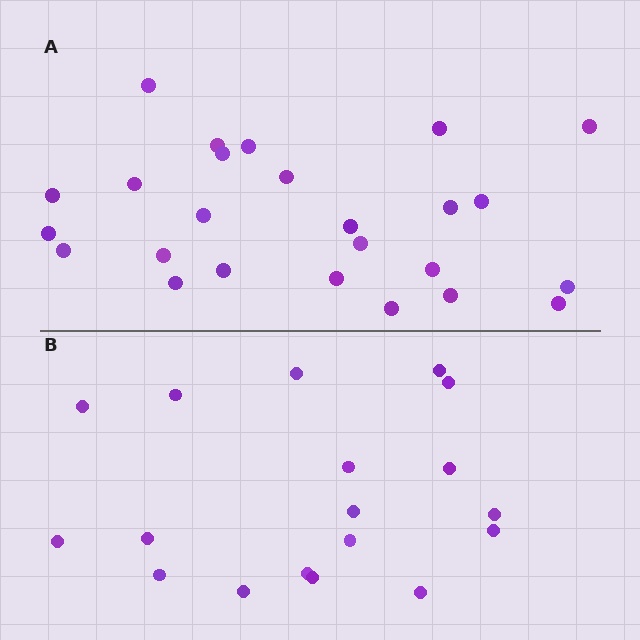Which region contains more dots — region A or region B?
Region A (the top region) has more dots.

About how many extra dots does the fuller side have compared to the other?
Region A has roughly 8 or so more dots than region B.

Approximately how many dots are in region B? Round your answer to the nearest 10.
About 20 dots. (The exact count is 18, which rounds to 20.)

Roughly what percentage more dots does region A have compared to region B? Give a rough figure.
About 40% more.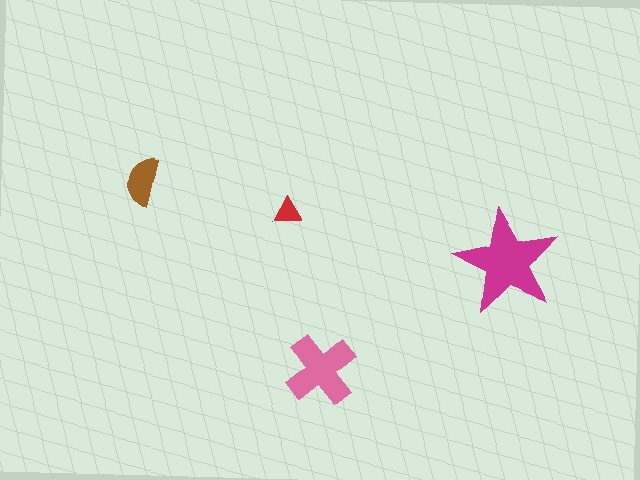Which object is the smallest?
The red triangle.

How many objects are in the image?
There are 4 objects in the image.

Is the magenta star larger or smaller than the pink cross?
Larger.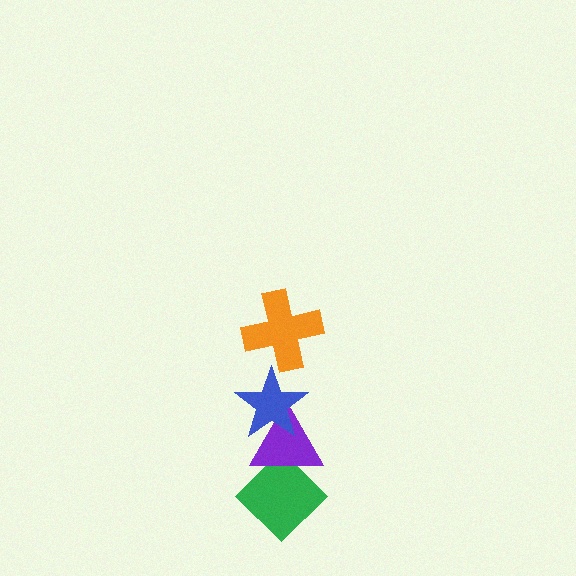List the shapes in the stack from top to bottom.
From top to bottom: the orange cross, the blue star, the purple triangle, the green diamond.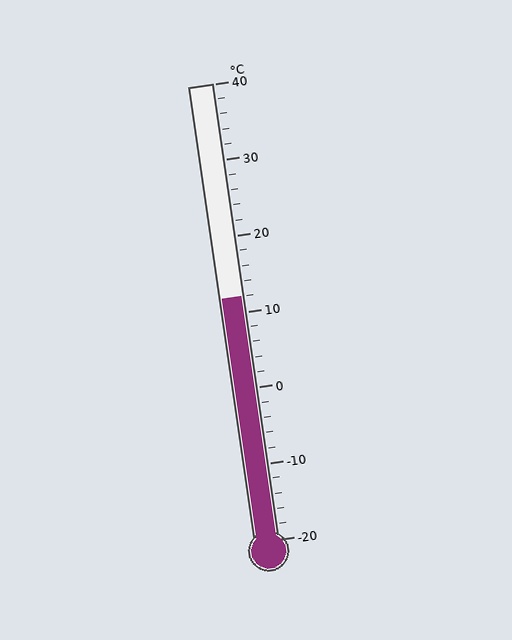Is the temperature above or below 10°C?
The temperature is above 10°C.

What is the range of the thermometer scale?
The thermometer scale ranges from -20°C to 40°C.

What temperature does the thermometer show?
The thermometer shows approximately 12°C.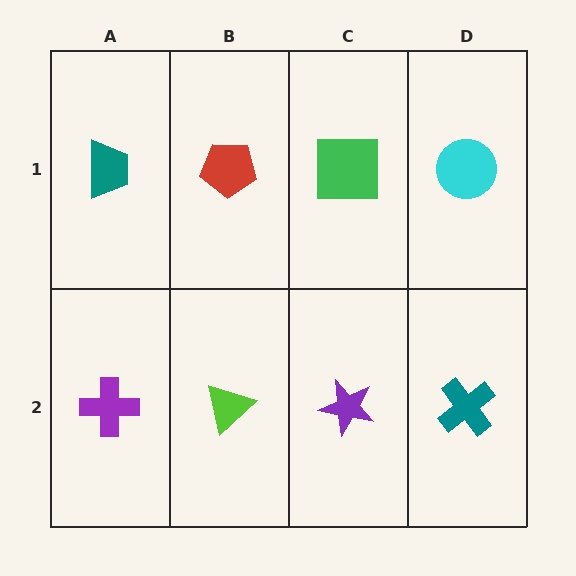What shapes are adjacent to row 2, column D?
A cyan circle (row 1, column D), a purple star (row 2, column C).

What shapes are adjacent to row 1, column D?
A teal cross (row 2, column D), a green square (row 1, column C).